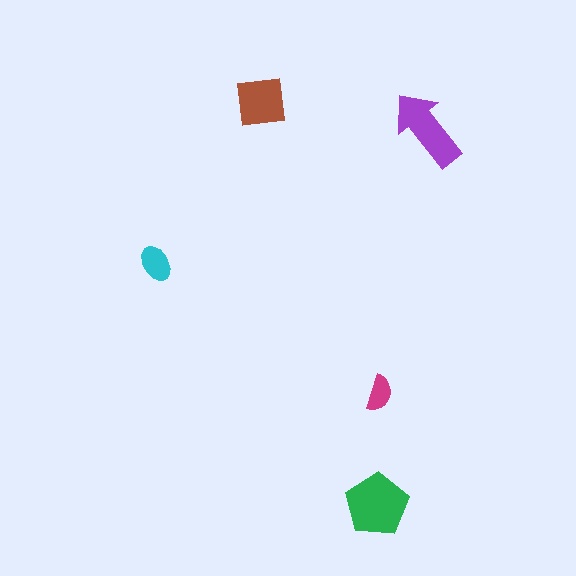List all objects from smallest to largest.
The magenta semicircle, the cyan ellipse, the brown square, the purple arrow, the green pentagon.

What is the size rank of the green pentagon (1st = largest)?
1st.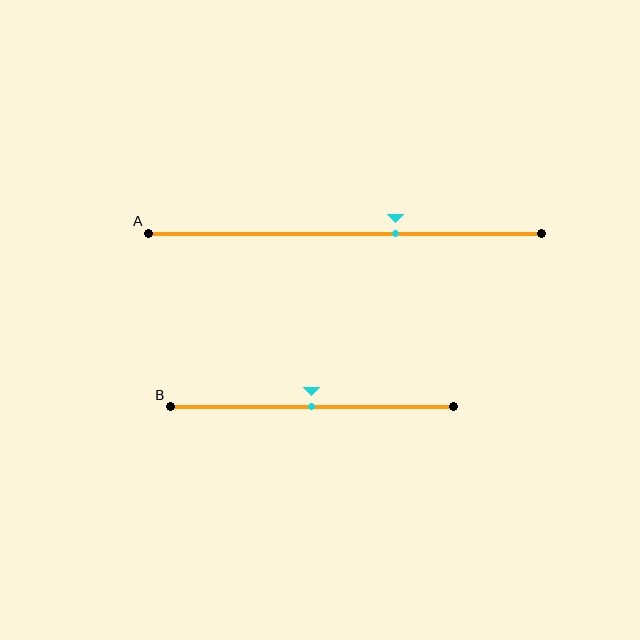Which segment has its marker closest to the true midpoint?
Segment B has its marker closest to the true midpoint.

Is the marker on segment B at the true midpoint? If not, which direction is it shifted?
Yes, the marker on segment B is at the true midpoint.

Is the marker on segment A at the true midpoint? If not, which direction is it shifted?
No, the marker on segment A is shifted to the right by about 13% of the segment length.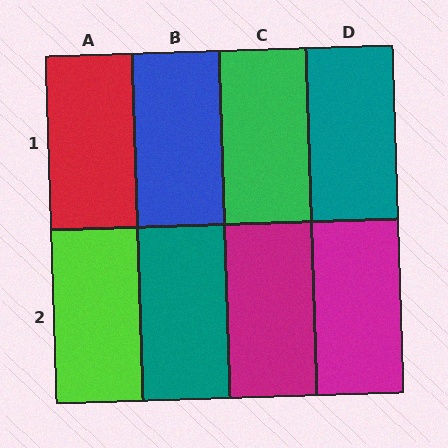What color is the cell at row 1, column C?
Green.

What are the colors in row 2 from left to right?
Lime, teal, magenta, magenta.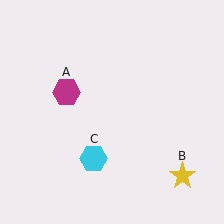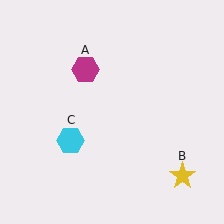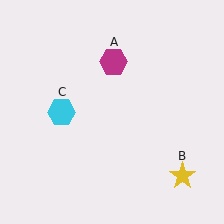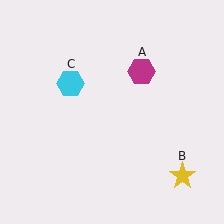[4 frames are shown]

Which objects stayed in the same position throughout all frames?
Yellow star (object B) remained stationary.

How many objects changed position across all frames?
2 objects changed position: magenta hexagon (object A), cyan hexagon (object C).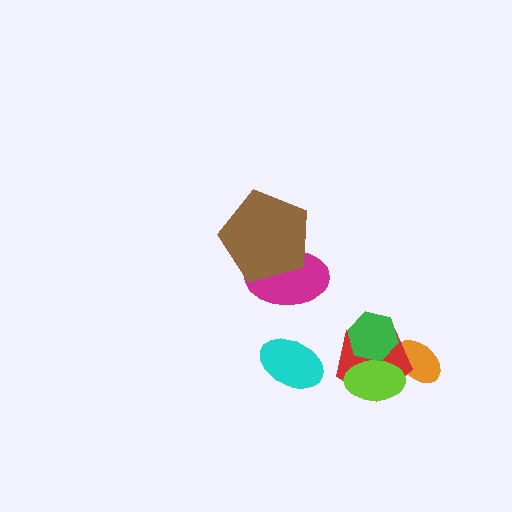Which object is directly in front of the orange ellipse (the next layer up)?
The red pentagon is directly in front of the orange ellipse.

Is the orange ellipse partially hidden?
Yes, it is partially covered by another shape.